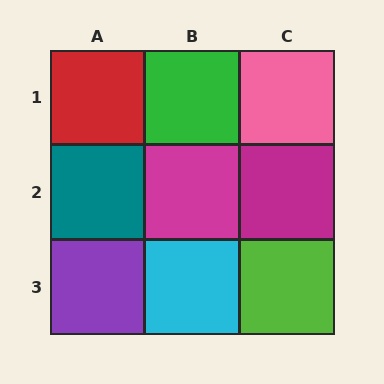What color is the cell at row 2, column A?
Teal.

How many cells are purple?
1 cell is purple.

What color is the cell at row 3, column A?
Purple.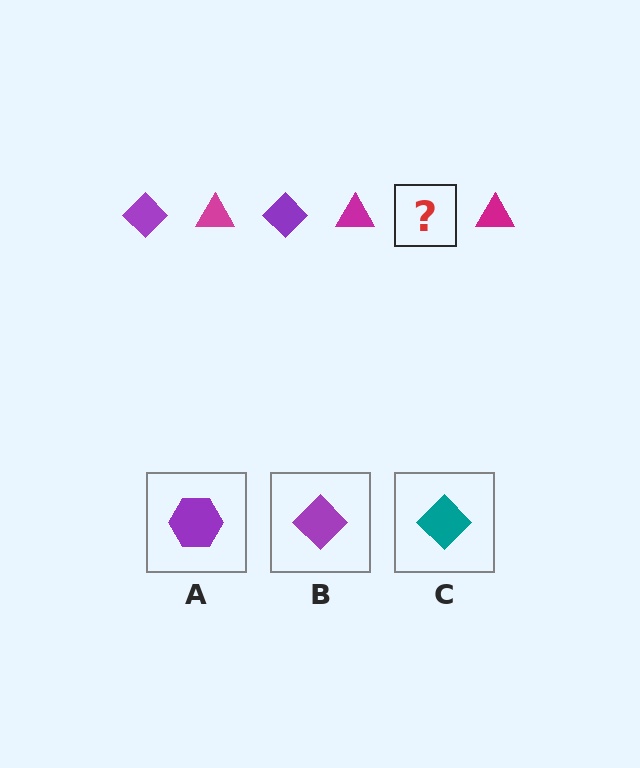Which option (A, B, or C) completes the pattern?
B.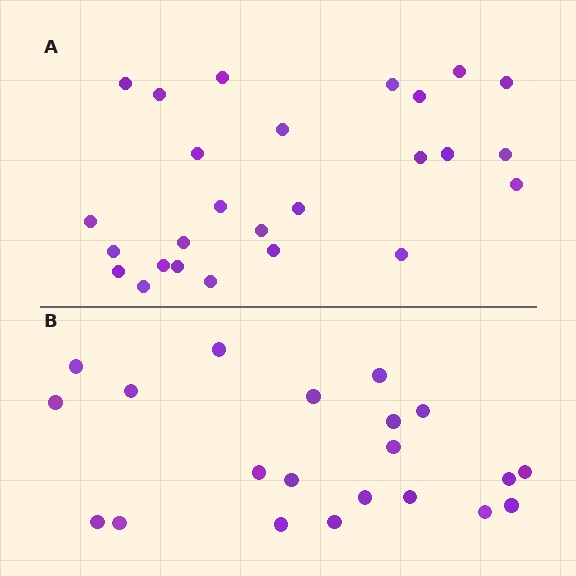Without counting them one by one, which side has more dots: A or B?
Region A (the top region) has more dots.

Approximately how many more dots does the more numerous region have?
Region A has about 5 more dots than region B.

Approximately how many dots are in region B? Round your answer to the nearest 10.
About 20 dots. (The exact count is 21, which rounds to 20.)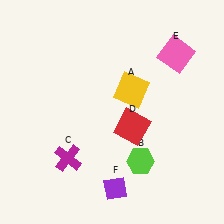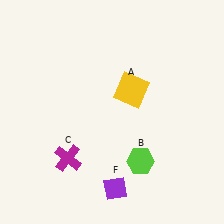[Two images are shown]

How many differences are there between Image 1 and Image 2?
There are 2 differences between the two images.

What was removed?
The pink square (E), the red square (D) were removed in Image 2.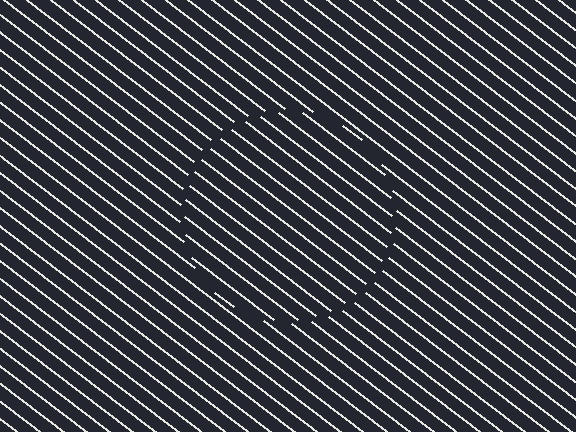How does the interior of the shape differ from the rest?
The interior of the shape contains the same grating, shifted by half a period — the contour is defined by the phase discontinuity where line-ends from the inner and outer gratings abut.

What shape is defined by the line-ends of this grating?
An illusory circle. The interior of the shape contains the same grating, shifted by half a period — the contour is defined by the phase discontinuity where line-ends from the inner and outer gratings abut.